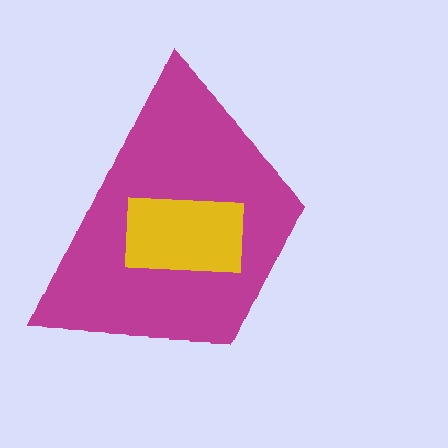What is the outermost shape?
The magenta trapezoid.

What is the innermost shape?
The yellow rectangle.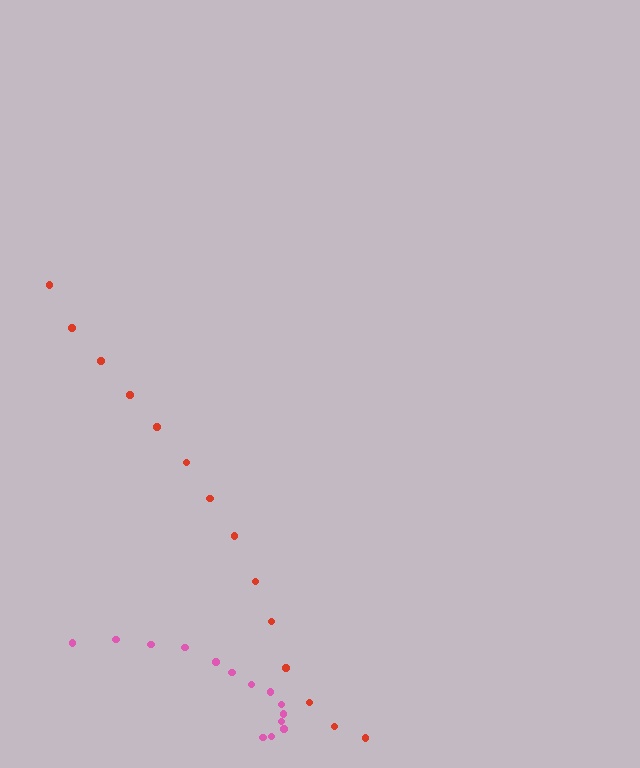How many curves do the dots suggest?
There are 2 distinct paths.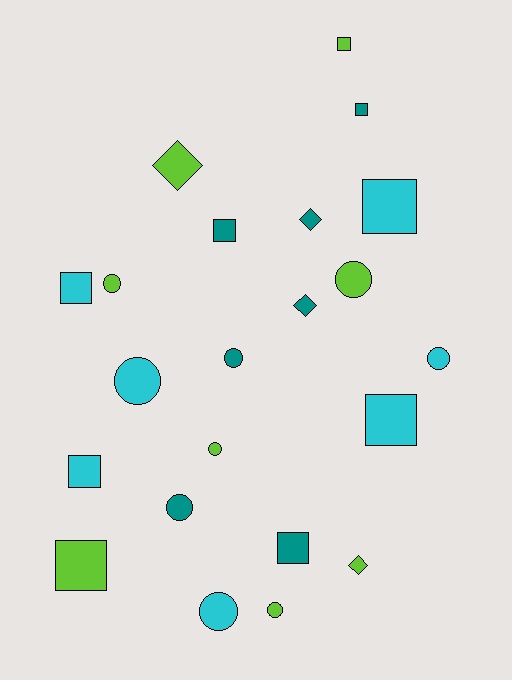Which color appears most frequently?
Lime, with 8 objects.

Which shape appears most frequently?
Circle, with 9 objects.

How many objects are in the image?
There are 22 objects.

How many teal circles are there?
There are 2 teal circles.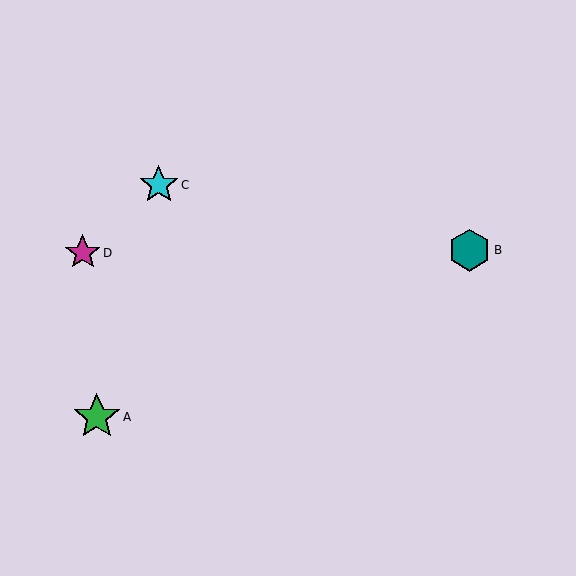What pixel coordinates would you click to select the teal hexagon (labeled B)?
Click at (470, 250) to select the teal hexagon B.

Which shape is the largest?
The green star (labeled A) is the largest.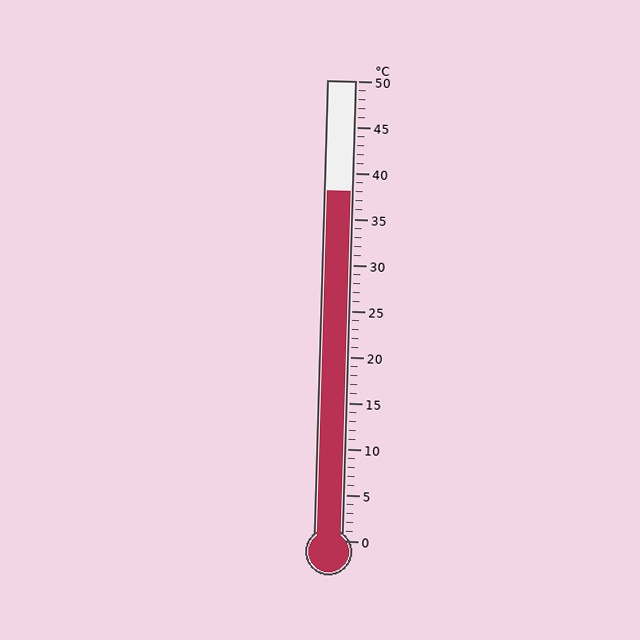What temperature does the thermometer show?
The thermometer shows approximately 38°C.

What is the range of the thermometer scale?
The thermometer scale ranges from 0°C to 50°C.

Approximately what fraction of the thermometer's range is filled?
The thermometer is filled to approximately 75% of its range.